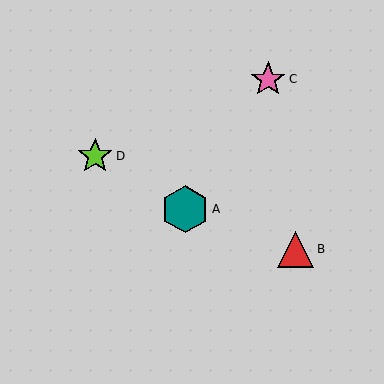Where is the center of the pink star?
The center of the pink star is at (268, 79).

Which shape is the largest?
The teal hexagon (labeled A) is the largest.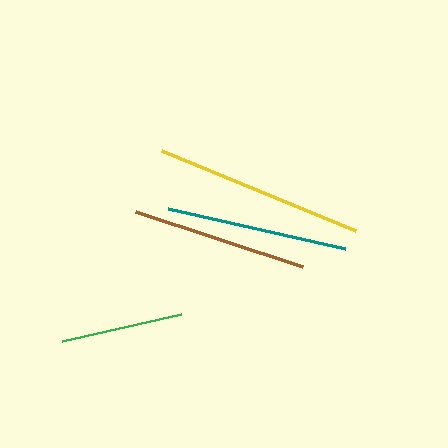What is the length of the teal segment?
The teal segment is approximately 181 pixels long.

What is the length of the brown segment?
The brown segment is approximately 176 pixels long.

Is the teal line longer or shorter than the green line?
The teal line is longer than the green line.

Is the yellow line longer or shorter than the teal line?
The yellow line is longer than the teal line.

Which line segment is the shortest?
The green line is the shortest at approximately 122 pixels.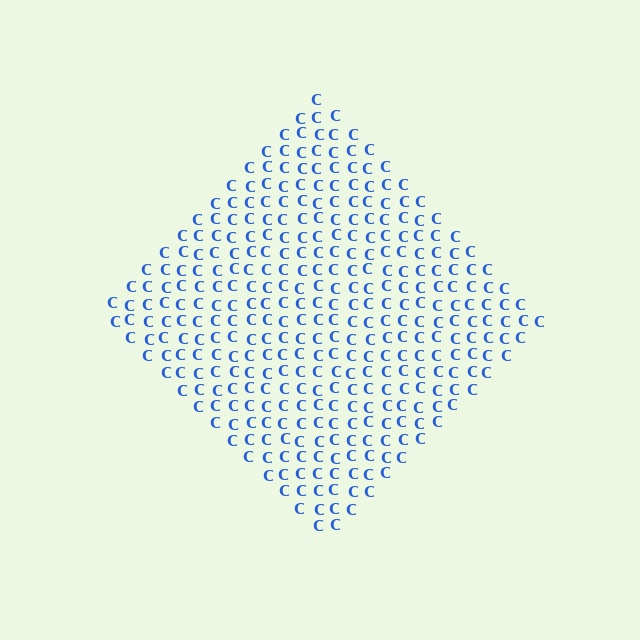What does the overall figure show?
The overall figure shows a diamond.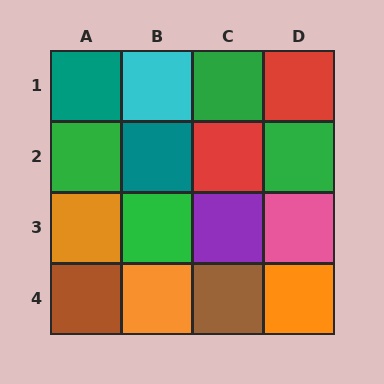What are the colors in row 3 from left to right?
Orange, green, purple, pink.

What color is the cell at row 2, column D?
Green.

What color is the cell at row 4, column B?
Orange.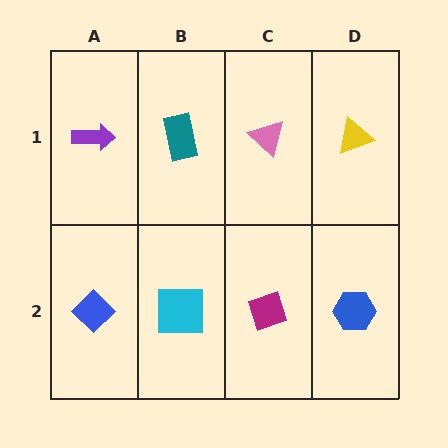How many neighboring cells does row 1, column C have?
3.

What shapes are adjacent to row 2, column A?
A purple arrow (row 1, column A), a cyan square (row 2, column B).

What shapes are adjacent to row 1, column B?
A cyan square (row 2, column B), a purple arrow (row 1, column A), a pink triangle (row 1, column C).